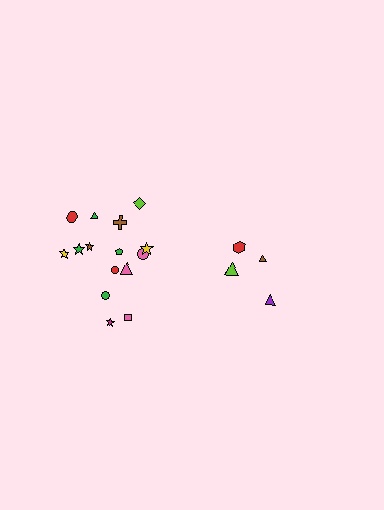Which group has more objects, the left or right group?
The left group.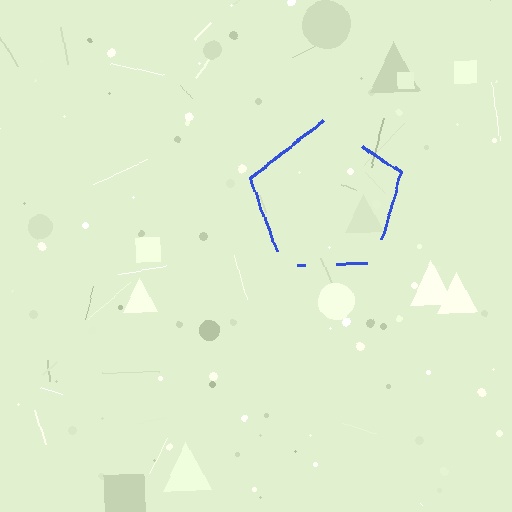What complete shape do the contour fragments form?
The contour fragments form a pentagon.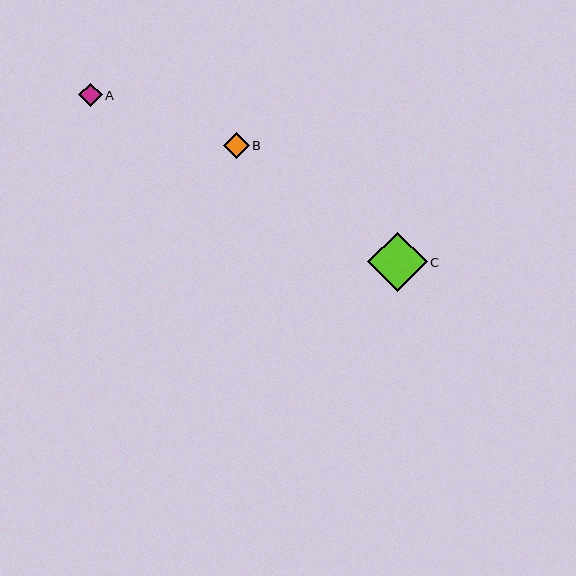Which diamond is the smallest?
Diamond A is the smallest with a size of approximately 23 pixels.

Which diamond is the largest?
Diamond C is the largest with a size of approximately 60 pixels.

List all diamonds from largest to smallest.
From largest to smallest: C, B, A.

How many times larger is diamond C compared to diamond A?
Diamond C is approximately 2.5 times the size of diamond A.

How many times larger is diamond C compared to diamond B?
Diamond C is approximately 2.3 times the size of diamond B.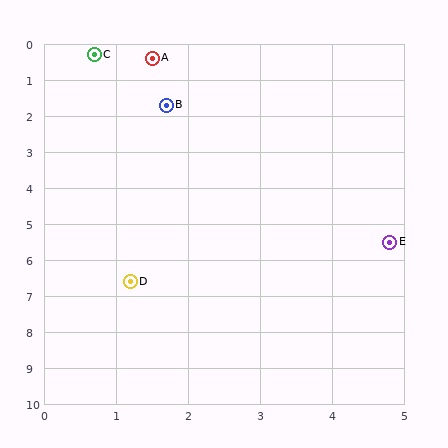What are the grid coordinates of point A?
Point A is at approximately (1.5, 0.4).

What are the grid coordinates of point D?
Point D is at approximately (1.2, 6.6).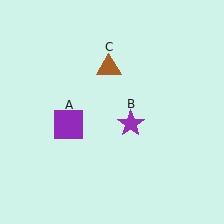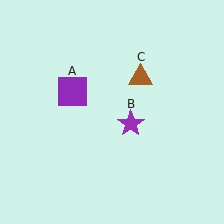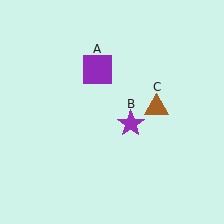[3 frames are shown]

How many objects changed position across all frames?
2 objects changed position: purple square (object A), brown triangle (object C).